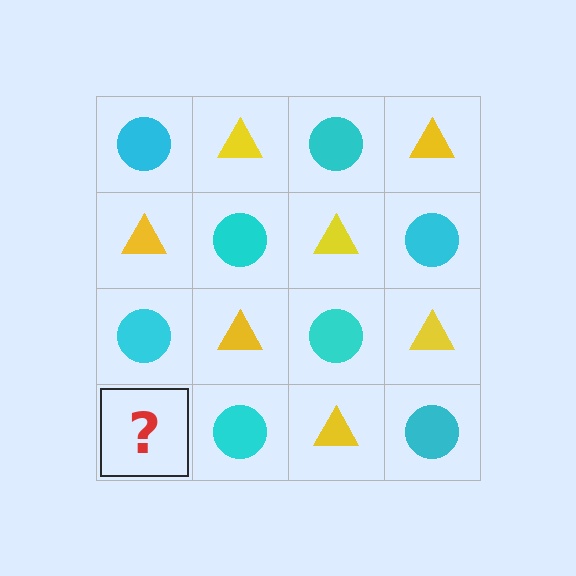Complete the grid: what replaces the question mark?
The question mark should be replaced with a yellow triangle.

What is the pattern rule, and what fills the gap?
The rule is that it alternates cyan circle and yellow triangle in a checkerboard pattern. The gap should be filled with a yellow triangle.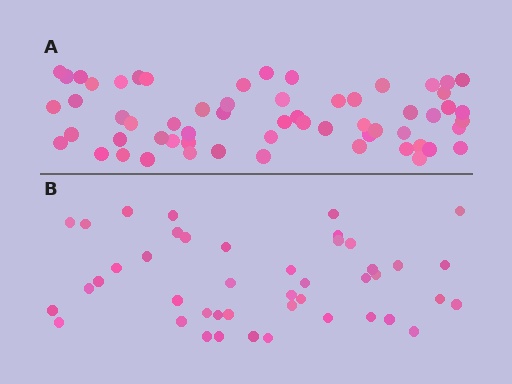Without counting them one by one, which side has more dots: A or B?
Region A (the top region) has more dots.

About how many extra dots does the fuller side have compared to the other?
Region A has approximately 15 more dots than region B.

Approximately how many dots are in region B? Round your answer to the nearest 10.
About 40 dots. (The exact count is 44, which rounds to 40.)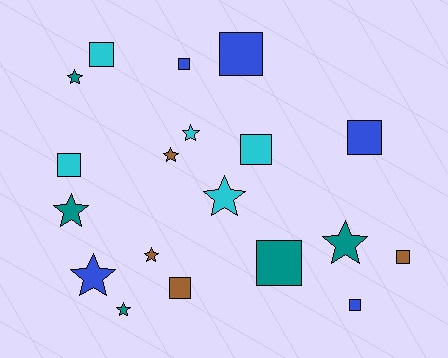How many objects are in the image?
There are 19 objects.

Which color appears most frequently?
Cyan, with 5 objects.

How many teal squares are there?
There is 1 teal square.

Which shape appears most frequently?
Square, with 10 objects.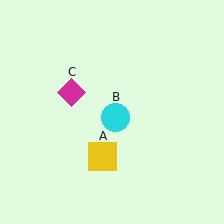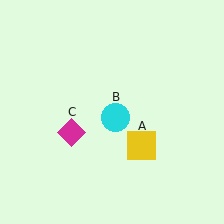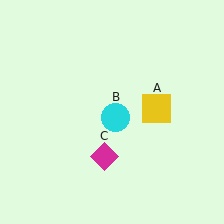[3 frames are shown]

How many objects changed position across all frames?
2 objects changed position: yellow square (object A), magenta diamond (object C).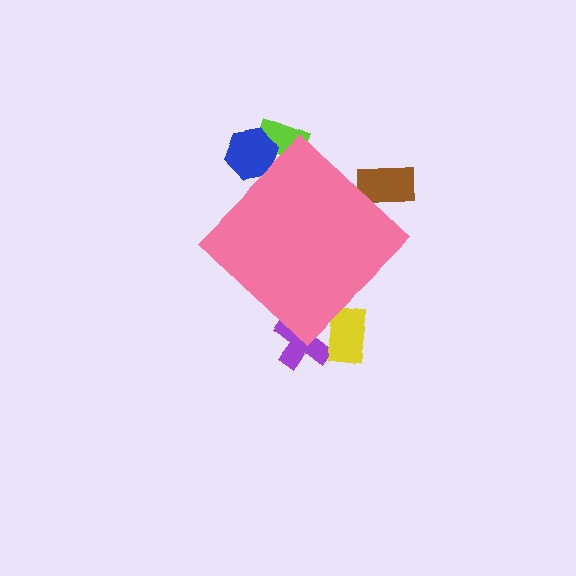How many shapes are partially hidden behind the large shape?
5 shapes are partially hidden.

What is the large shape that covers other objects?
A pink diamond.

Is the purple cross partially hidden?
Yes, the purple cross is partially hidden behind the pink diamond.